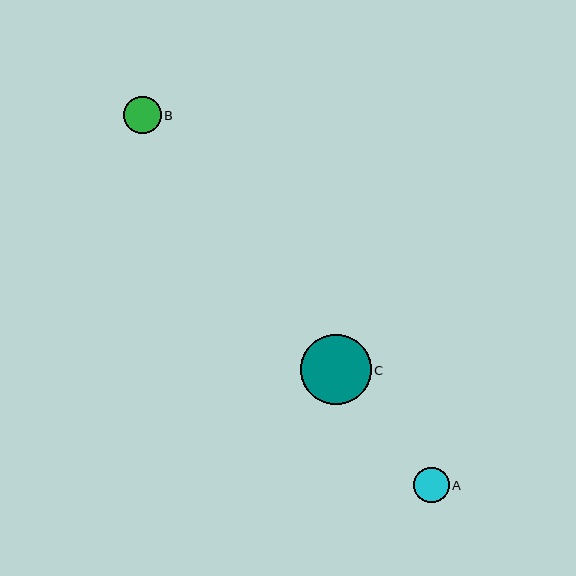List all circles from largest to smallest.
From largest to smallest: C, B, A.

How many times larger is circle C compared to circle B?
Circle C is approximately 1.9 times the size of circle B.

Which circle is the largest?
Circle C is the largest with a size of approximately 70 pixels.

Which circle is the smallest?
Circle A is the smallest with a size of approximately 36 pixels.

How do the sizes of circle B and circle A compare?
Circle B and circle A are approximately the same size.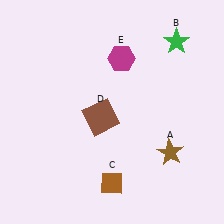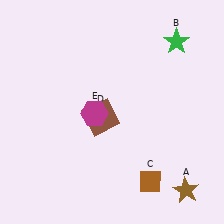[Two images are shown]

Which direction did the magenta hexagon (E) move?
The magenta hexagon (E) moved down.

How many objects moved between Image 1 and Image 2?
3 objects moved between the two images.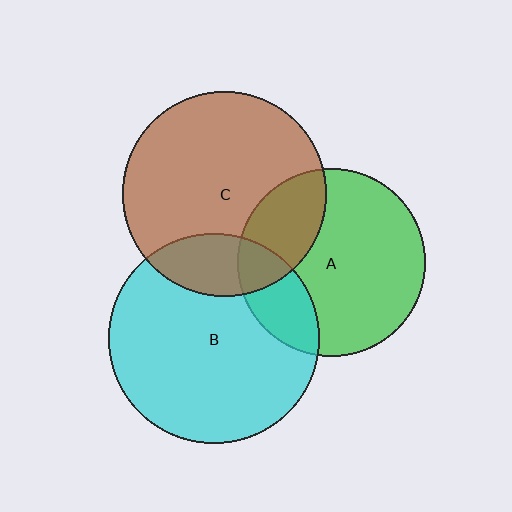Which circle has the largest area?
Circle B (cyan).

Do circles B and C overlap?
Yes.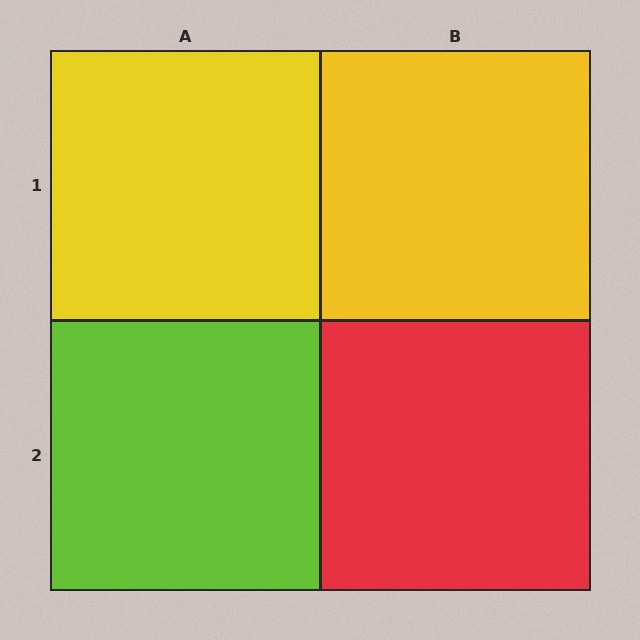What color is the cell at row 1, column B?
Yellow.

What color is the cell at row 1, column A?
Yellow.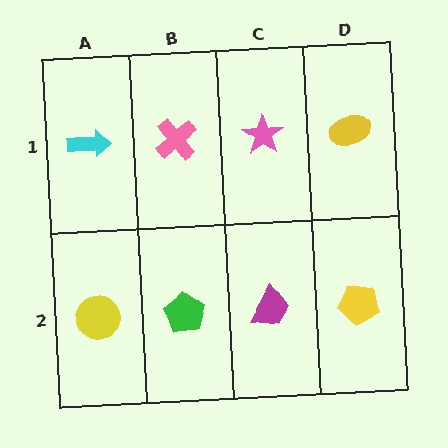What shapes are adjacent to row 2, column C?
A pink star (row 1, column C), a green pentagon (row 2, column B), a yellow pentagon (row 2, column D).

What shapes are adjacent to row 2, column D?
A yellow ellipse (row 1, column D), a magenta trapezoid (row 2, column C).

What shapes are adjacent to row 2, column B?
A pink cross (row 1, column B), a yellow circle (row 2, column A), a magenta trapezoid (row 2, column C).